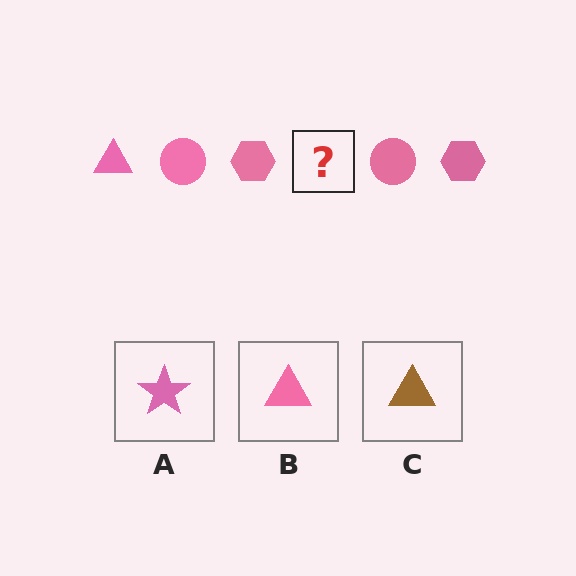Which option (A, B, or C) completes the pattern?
B.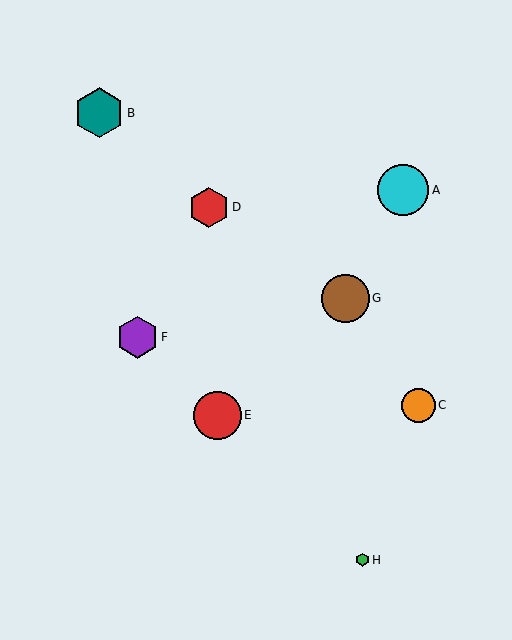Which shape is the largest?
The cyan circle (labeled A) is the largest.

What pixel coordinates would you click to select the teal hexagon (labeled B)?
Click at (99, 113) to select the teal hexagon B.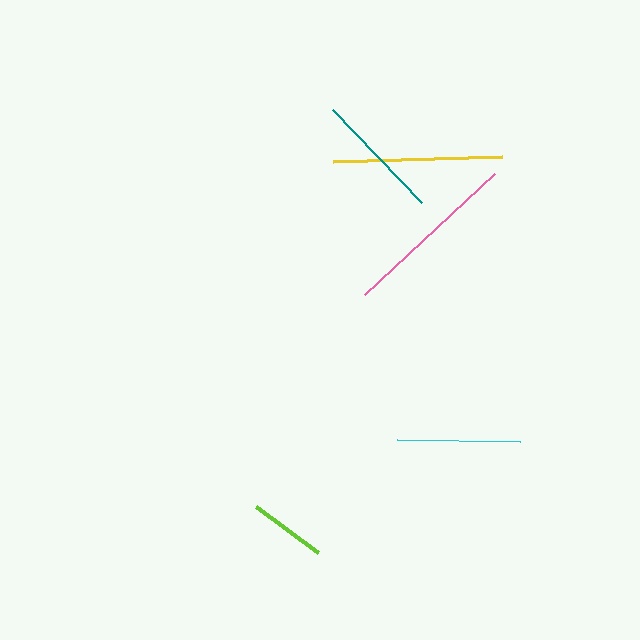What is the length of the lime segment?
The lime segment is approximately 77 pixels long.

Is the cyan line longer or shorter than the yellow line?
The yellow line is longer than the cyan line.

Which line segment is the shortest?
The lime line is the shortest at approximately 77 pixels.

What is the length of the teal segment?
The teal segment is approximately 129 pixels long.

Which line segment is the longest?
The pink line is the longest at approximately 177 pixels.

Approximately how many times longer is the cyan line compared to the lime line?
The cyan line is approximately 1.6 times the length of the lime line.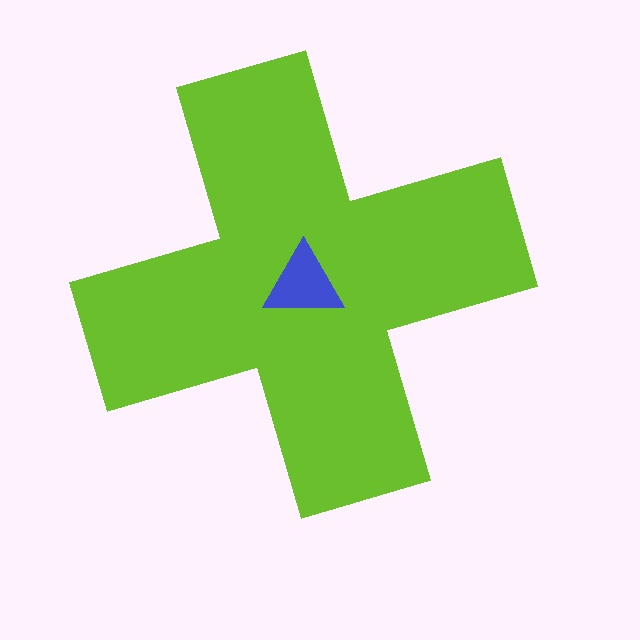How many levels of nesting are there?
2.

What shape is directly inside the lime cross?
The blue triangle.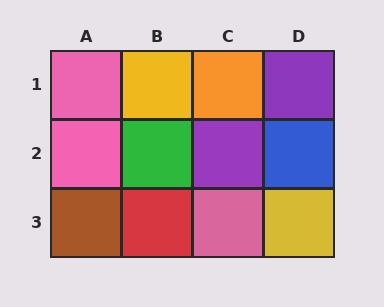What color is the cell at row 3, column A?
Brown.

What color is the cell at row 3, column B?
Red.